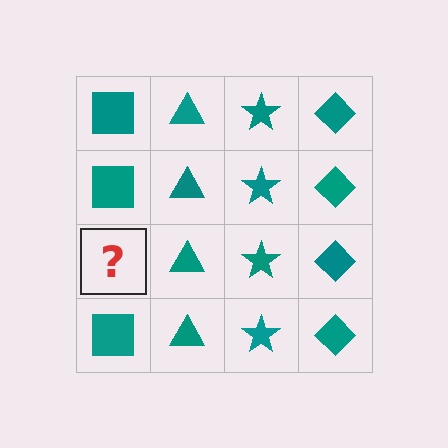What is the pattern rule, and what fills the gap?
The rule is that each column has a consistent shape. The gap should be filled with a teal square.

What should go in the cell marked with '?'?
The missing cell should contain a teal square.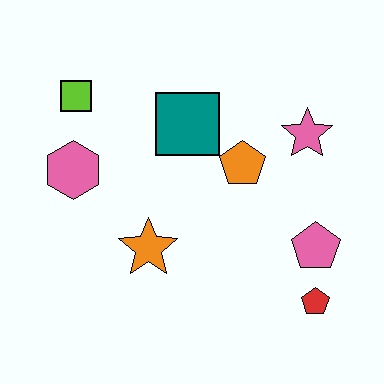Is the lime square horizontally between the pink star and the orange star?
No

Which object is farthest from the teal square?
The red pentagon is farthest from the teal square.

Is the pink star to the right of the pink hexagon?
Yes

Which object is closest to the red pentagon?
The pink pentagon is closest to the red pentagon.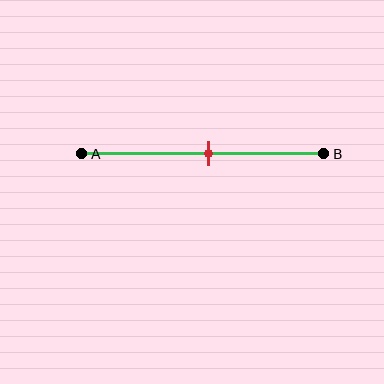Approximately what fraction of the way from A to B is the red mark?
The red mark is approximately 50% of the way from A to B.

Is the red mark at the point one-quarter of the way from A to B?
No, the mark is at about 50% from A, not at the 25% one-quarter point.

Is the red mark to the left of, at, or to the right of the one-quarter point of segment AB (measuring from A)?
The red mark is to the right of the one-quarter point of segment AB.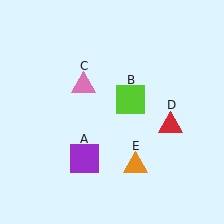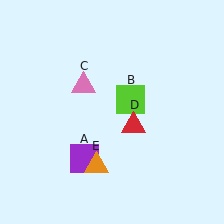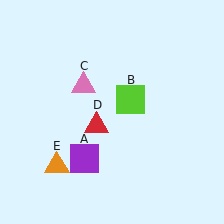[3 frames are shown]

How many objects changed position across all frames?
2 objects changed position: red triangle (object D), orange triangle (object E).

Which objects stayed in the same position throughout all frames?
Purple square (object A) and lime square (object B) and pink triangle (object C) remained stationary.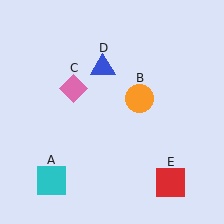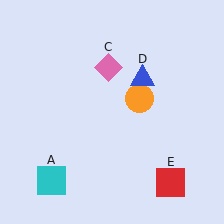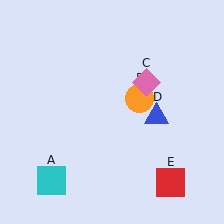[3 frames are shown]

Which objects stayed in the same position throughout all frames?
Cyan square (object A) and orange circle (object B) and red square (object E) remained stationary.